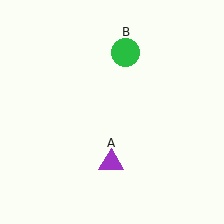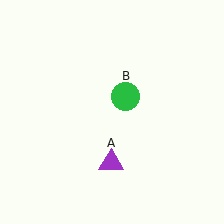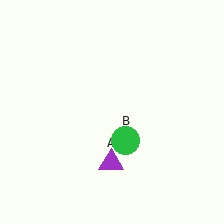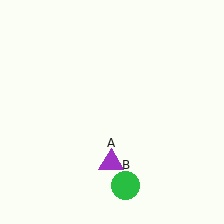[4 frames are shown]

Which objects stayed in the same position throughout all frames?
Purple triangle (object A) remained stationary.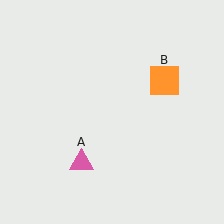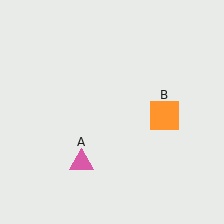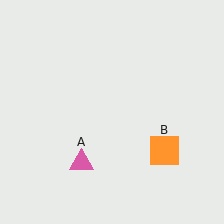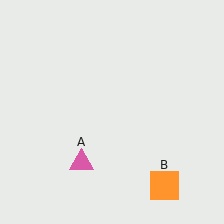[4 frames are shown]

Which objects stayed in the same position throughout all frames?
Pink triangle (object A) remained stationary.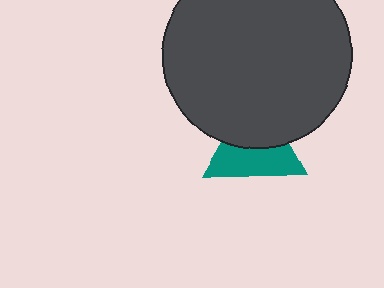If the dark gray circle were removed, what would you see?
You would see the complete teal triangle.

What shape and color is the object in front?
The object in front is a dark gray circle.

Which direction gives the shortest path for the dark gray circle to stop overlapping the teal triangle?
Moving up gives the shortest separation.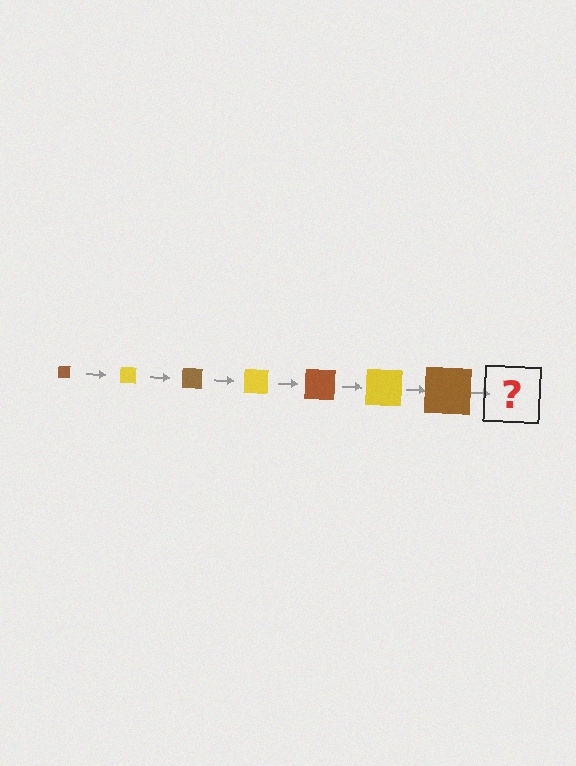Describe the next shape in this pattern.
It should be a yellow square, larger than the previous one.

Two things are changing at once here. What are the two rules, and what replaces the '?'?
The two rules are that the square grows larger each step and the color cycles through brown and yellow. The '?' should be a yellow square, larger than the previous one.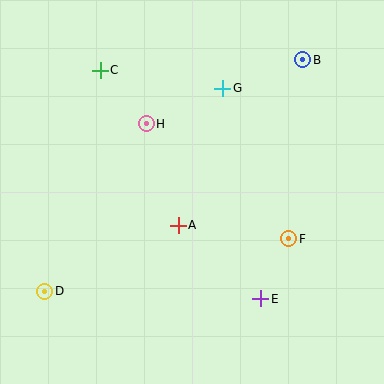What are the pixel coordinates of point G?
Point G is at (223, 88).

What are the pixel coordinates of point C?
Point C is at (100, 70).